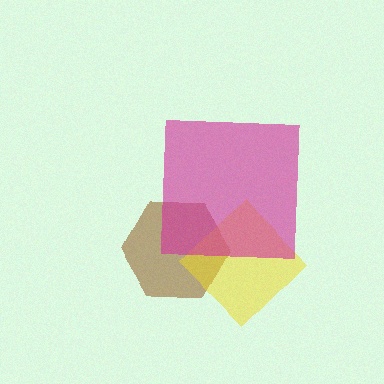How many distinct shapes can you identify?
There are 3 distinct shapes: a brown hexagon, a yellow diamond, a magenta square.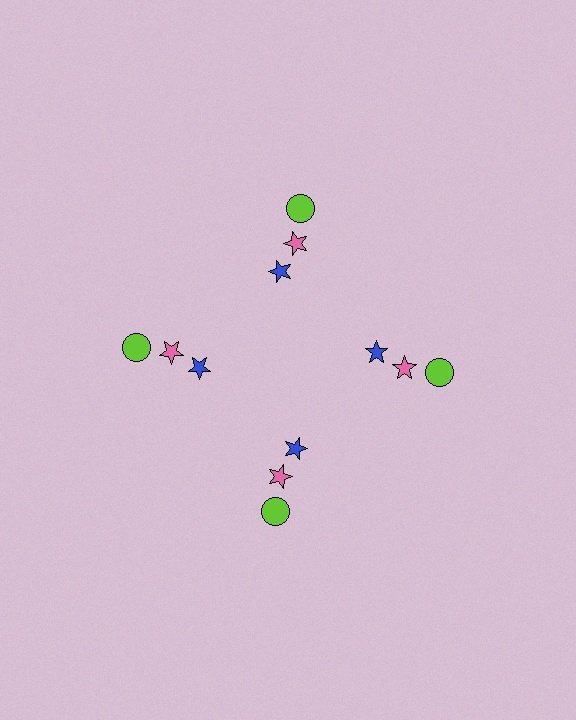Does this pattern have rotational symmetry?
Yes, this pattern has 4-fold rotational symmetry. It looks the same after rotating 90 degrees around the center.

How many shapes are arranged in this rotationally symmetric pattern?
There are 12 shapes, arranged in 4 groups of 3.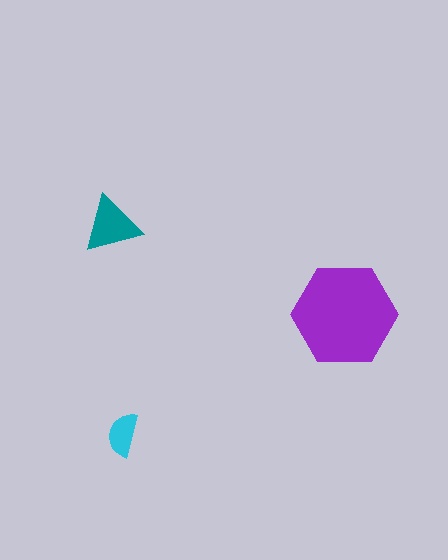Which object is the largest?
The purple hexagon.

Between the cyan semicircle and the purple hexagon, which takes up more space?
The purple hexagon.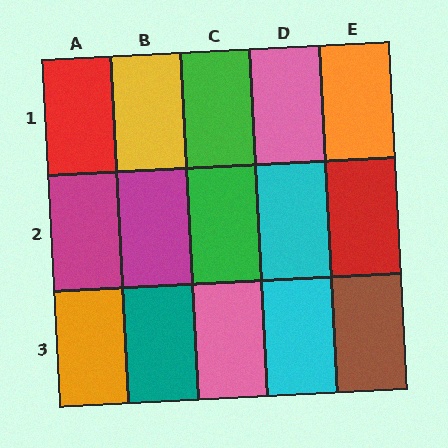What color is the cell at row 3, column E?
Brown.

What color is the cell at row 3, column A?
Orange.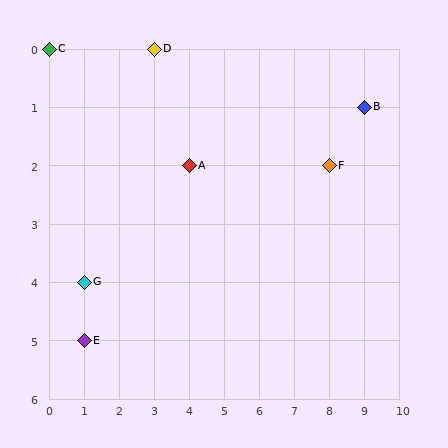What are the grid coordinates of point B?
Point B is at grid coordinates (9, 1).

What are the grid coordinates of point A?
Point A is at grid coordinates (4, 2).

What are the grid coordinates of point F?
Point F is at grid coordinates (8, 2).